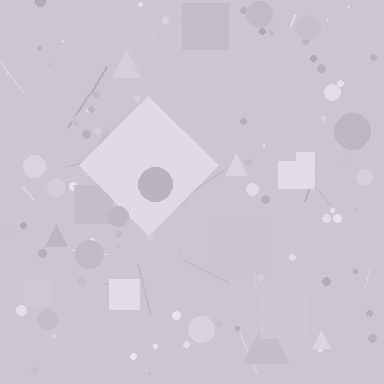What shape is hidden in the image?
A diamond is hidden in the image.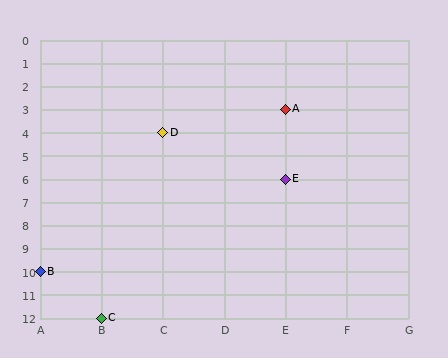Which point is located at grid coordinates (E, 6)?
Point E is at (E, 6).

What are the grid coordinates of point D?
Point D is at grid coordinates (C, 4).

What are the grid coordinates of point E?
Point E is at grid coordinates (E, 6).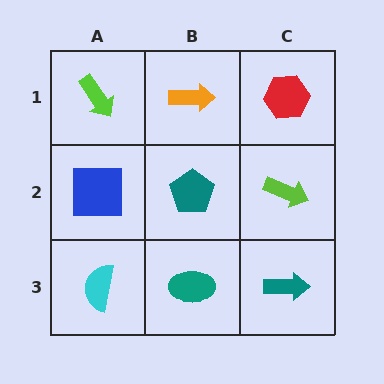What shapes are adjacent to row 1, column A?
A blue square (row 2, column A), an orange arrow (row 1, column B).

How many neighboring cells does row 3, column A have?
2.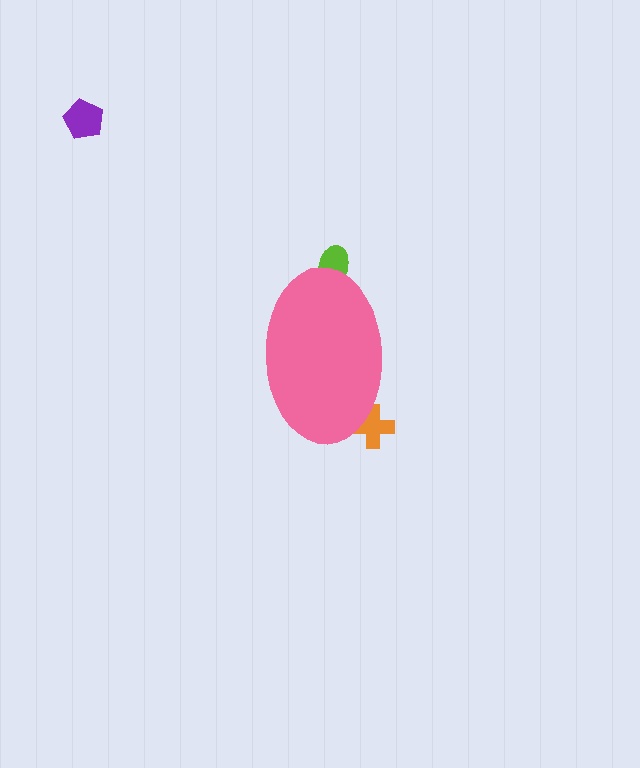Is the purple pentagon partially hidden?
No, the purple pentagon is fully visible.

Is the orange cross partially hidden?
Yes, the orange cross is partially hidden behind the pink ellipse.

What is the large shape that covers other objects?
A pink ellipse.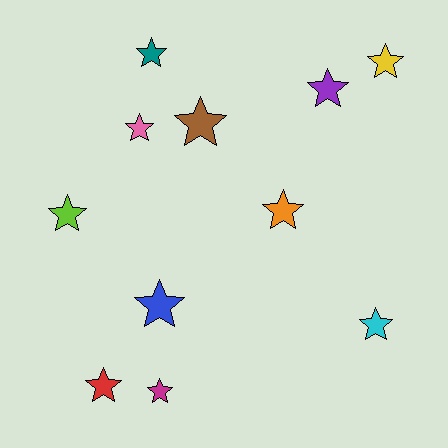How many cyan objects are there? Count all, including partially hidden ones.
There is 1 cyan object.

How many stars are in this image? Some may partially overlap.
There are 11 stars.